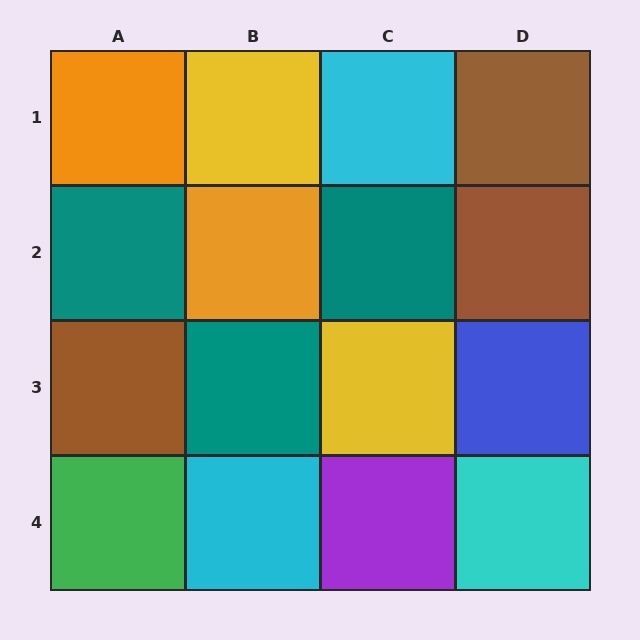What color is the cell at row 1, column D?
Brown.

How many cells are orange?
2 cells are orange.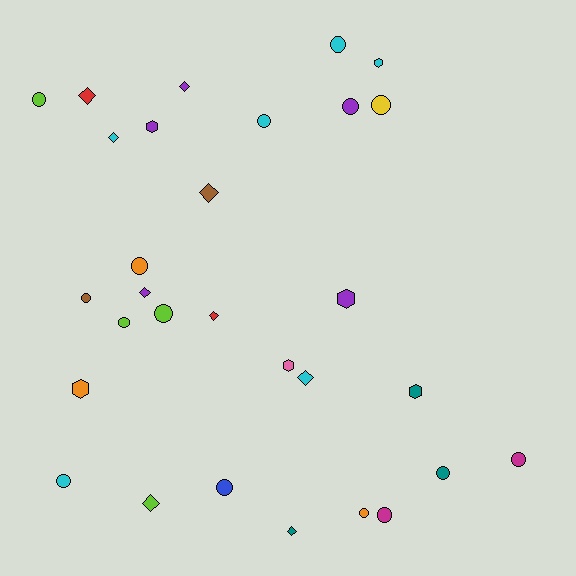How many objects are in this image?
There are 30 objects.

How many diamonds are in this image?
There are 9 diamonds.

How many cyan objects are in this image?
There are 6 cyan objects.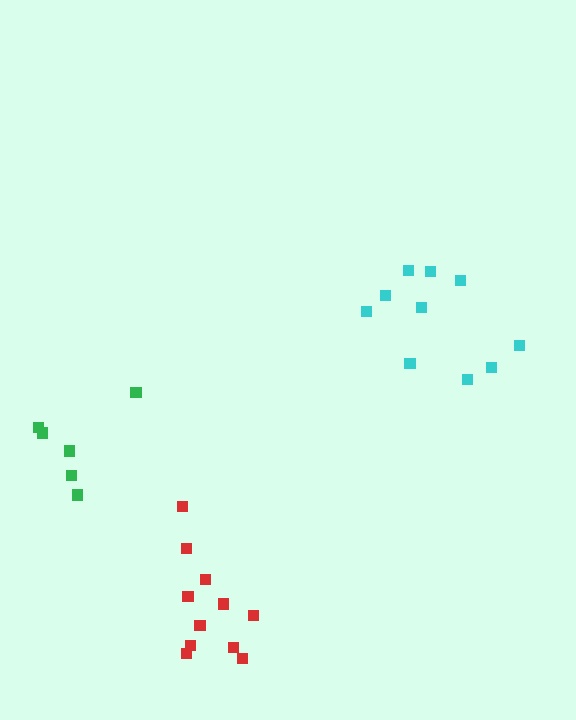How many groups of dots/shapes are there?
There are 3 groups.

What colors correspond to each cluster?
The clusters are colored: red, cyan, green.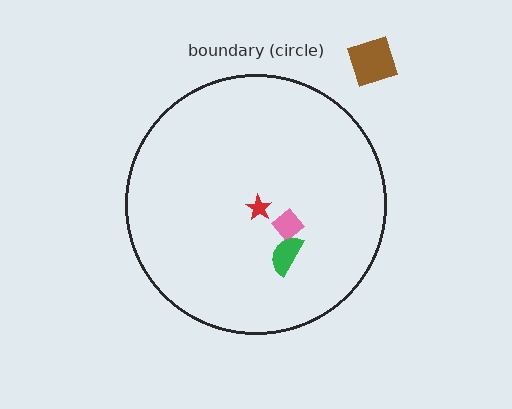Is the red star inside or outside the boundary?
Inside.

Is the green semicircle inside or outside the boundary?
Inside.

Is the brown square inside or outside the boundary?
Outside.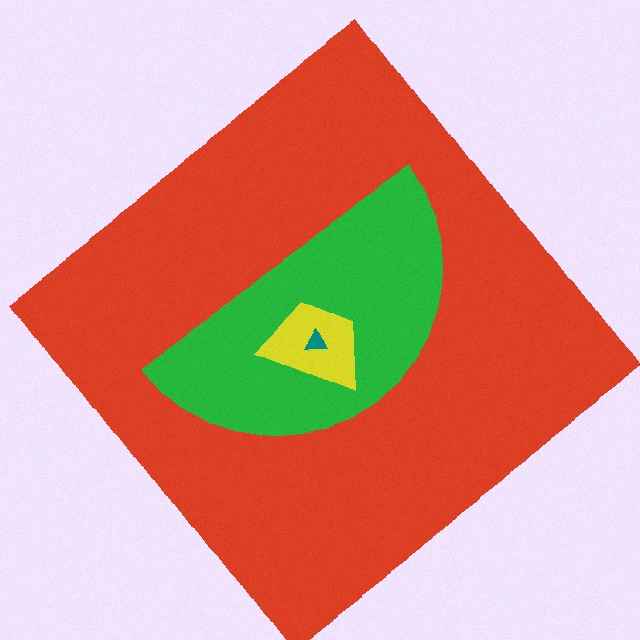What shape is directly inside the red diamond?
The green semicircle.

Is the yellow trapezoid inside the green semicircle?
Yes.